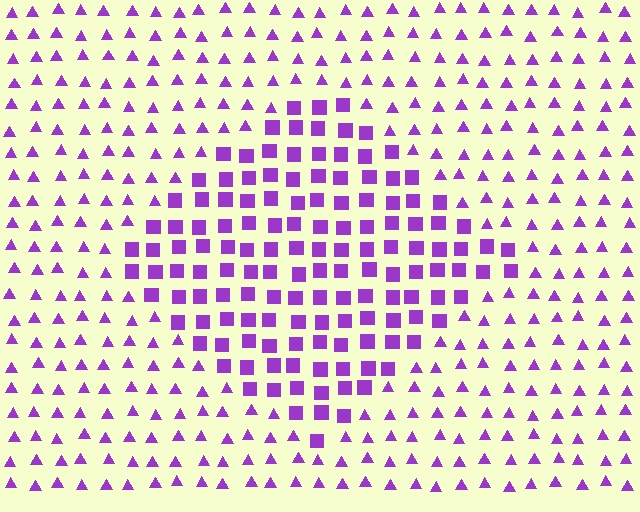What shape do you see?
I see a diamond.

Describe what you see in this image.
The image is filled with small purple elements arranged in a uniform grid. A diamond-shaped region contains squares, while the surrounding area contains triangles. The boundary is defined purely by the change in element shape.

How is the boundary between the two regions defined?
The boundary is defined by a change in element shape: squares inside vs. triangles outside. All elements share the same color and spacing.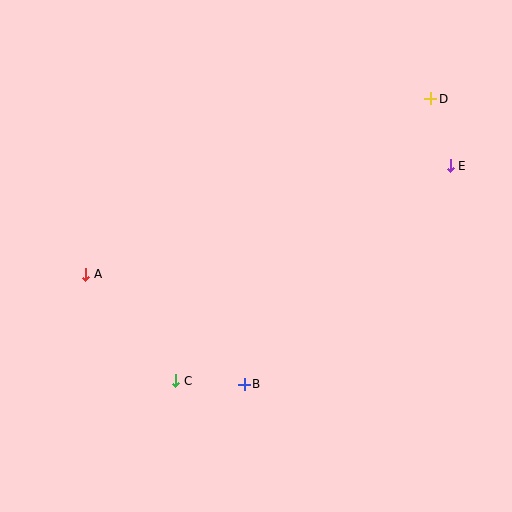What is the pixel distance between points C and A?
The distance between C and A is 139 pixels.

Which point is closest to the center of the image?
Point B at (244, 384) is closest to the center.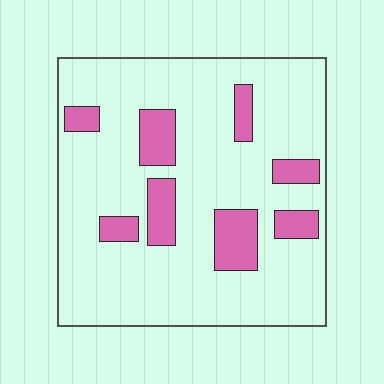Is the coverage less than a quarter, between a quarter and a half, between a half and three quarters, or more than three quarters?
Less than a quarter.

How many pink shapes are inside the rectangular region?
8.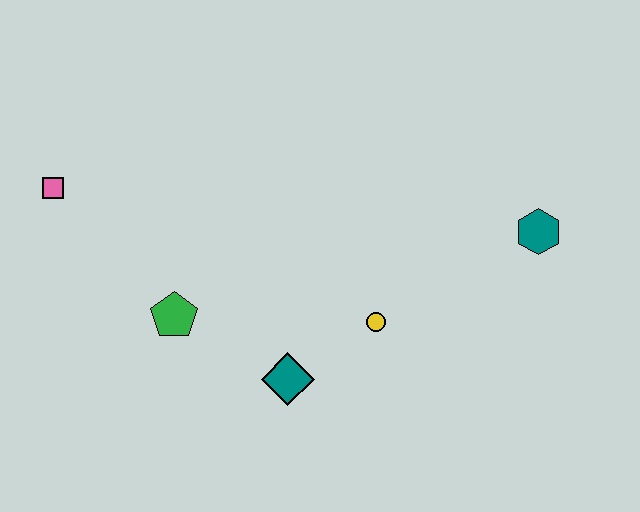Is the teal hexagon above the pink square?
No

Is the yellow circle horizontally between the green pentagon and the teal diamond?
No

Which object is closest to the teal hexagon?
The yellow circle is closest to the teal hexagon.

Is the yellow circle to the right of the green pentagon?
Yes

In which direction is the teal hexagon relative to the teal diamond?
The teal hexagon is to the right of the teal diamond.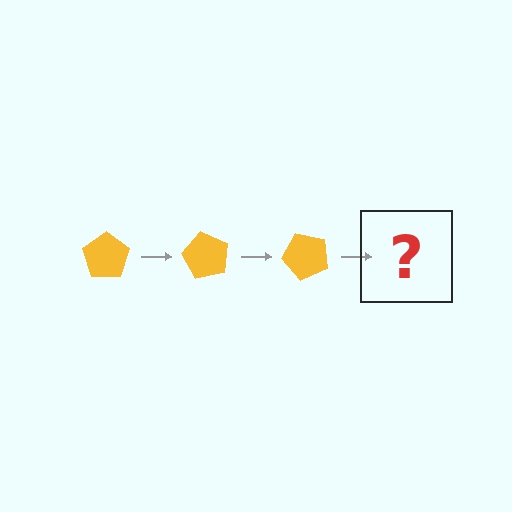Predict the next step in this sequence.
The next step is a yellow pentagon rotated 180 degrees.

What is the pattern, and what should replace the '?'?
The pattern is that the pentagon rotates 60 degrees each step. The '?' should be a yellow pentagon rotated 180 degrees.